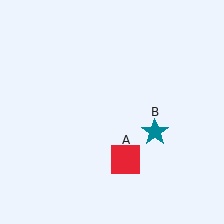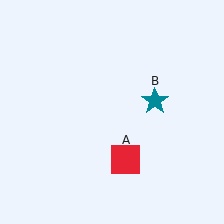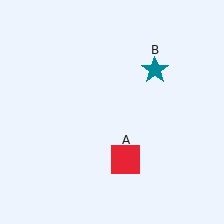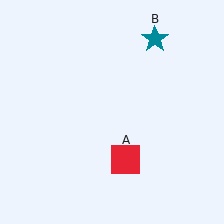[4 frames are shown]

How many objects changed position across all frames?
1 object changed position: teal star (object B).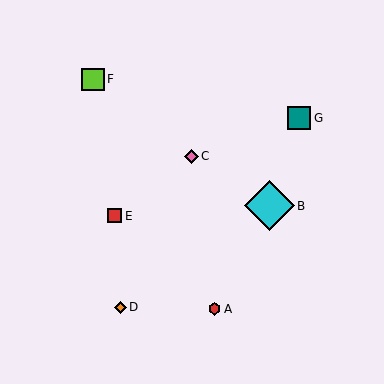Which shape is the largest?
The cyan diamond (labeled B) is the largest.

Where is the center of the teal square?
The center of the teal square is at (299, 118).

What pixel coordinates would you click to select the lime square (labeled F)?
Click at (93, 79) to select the lime square F.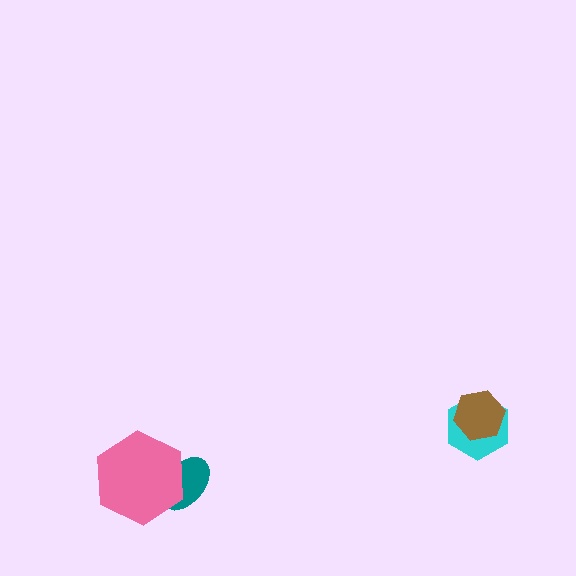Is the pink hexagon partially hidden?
No, no other shape covers it.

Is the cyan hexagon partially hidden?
Yes, it is partially covered by another shape.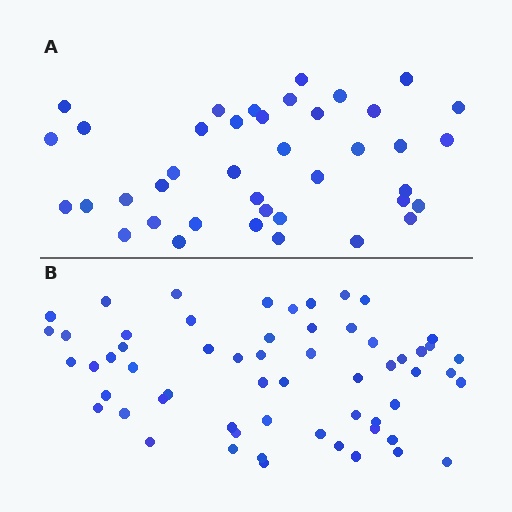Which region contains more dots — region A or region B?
Region B (the bottom region) has more dots.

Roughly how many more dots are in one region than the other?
Region B has approximately 20 more dots than region A.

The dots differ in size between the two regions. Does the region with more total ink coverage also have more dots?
No. Region A has more total ink coverage because its dots are larger, but region B actually contains more individual dots. Total area can be misleading — the number of items is what matters here.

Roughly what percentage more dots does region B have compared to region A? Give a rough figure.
About 50% more.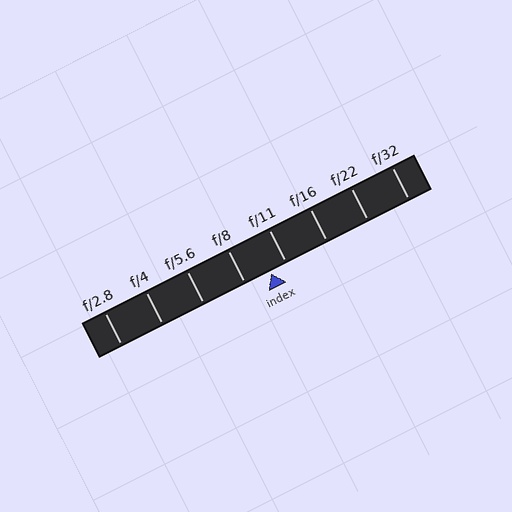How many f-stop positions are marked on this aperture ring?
There are 8 f-stop positions marked.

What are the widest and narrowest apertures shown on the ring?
The widest aperture shown is f/2.8 and the narrowest is f/32.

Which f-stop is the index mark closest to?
The index mark is closest to f/11.